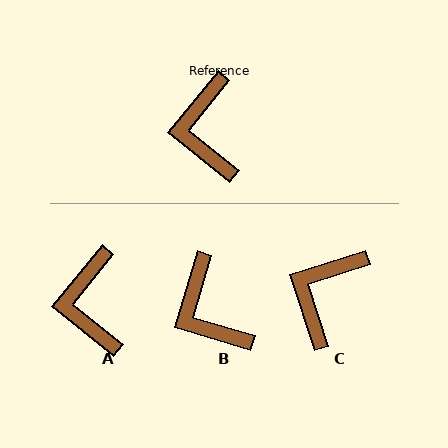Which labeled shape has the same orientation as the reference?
A.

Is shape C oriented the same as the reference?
No, it is off by about 33 degrees.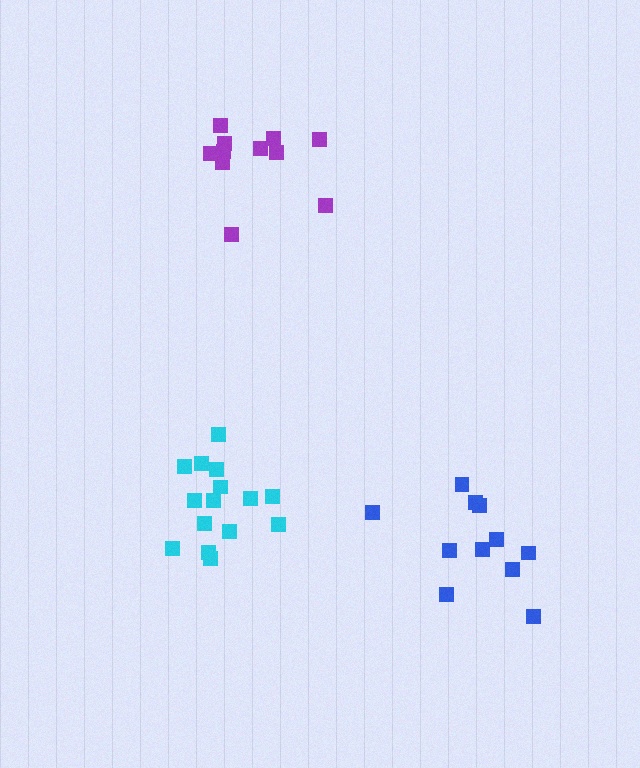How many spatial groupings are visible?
There are 3 spatial groupings.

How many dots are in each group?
Group 1: 15 dots, Group 2: 11 dots, Group 3: 11 dots (37 total).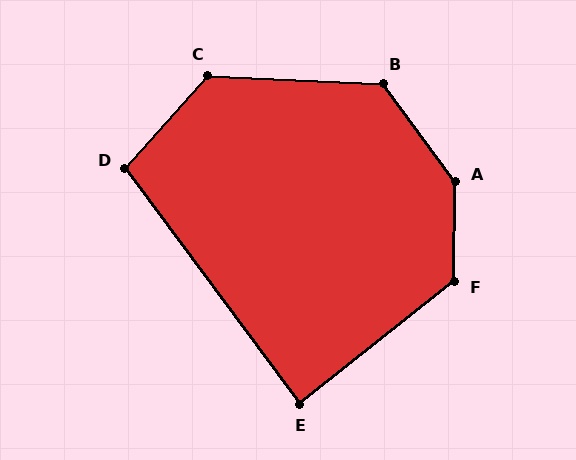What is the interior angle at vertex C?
Approximately 129 degrees (obtuse).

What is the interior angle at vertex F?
Approximately 129 degrees (obtuse).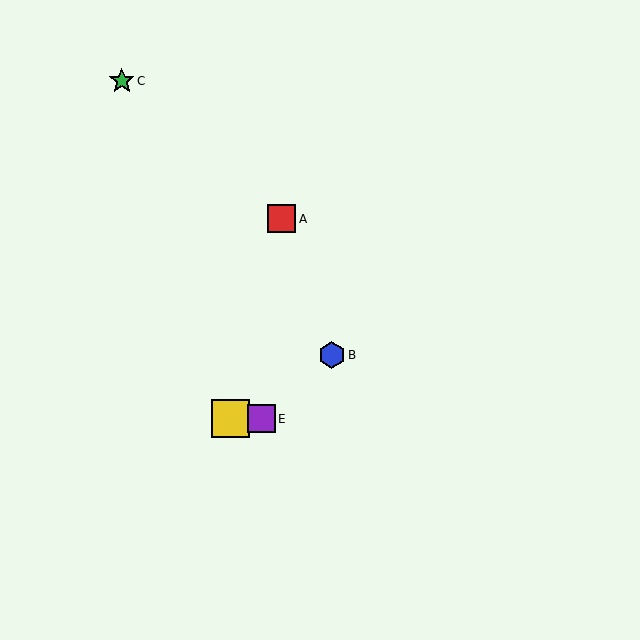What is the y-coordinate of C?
Object C is at y≈81.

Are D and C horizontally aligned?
No, D is at y≈419 and C is at y≈81.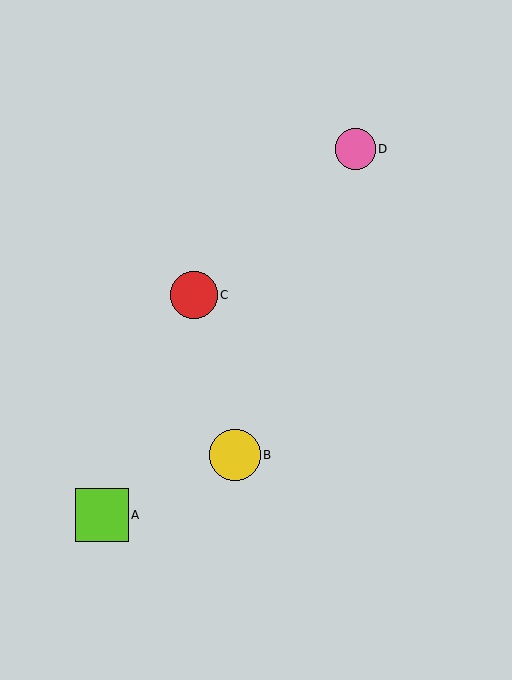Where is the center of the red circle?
The center of the red circle is at (194, 295).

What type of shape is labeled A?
Shape A is a lime square.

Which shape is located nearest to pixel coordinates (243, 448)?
The yellow circle (labeled B) at (235, 455) is nearest to that location.